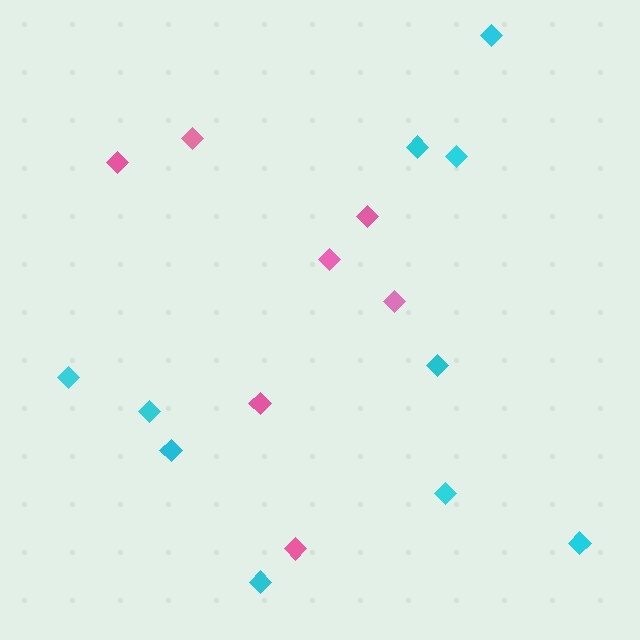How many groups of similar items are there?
There are 2 groups: one group of cyan diamonds (10) and one group of pink diamonds (7).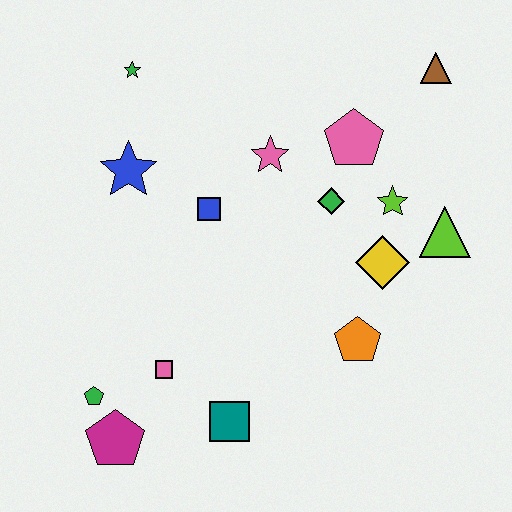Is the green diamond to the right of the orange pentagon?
No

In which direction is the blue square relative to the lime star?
The blue square is to the left of the lime star.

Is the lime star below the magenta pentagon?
No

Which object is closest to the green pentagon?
The magenta pentagon is closest to the green pentagon.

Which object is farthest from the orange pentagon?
The green star is farthest from the orange pentagon.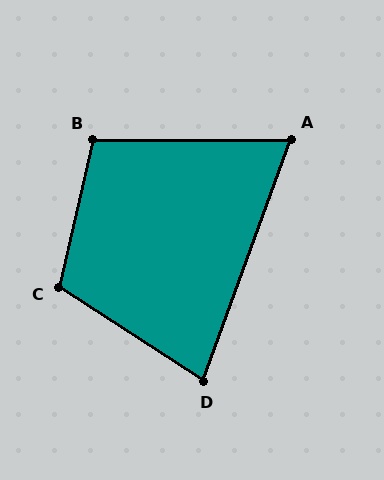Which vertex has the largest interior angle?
C, at approximately 110 degrees.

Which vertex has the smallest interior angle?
A, at approximately 70 degrees.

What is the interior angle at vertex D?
Approximately 77 degrees (acute).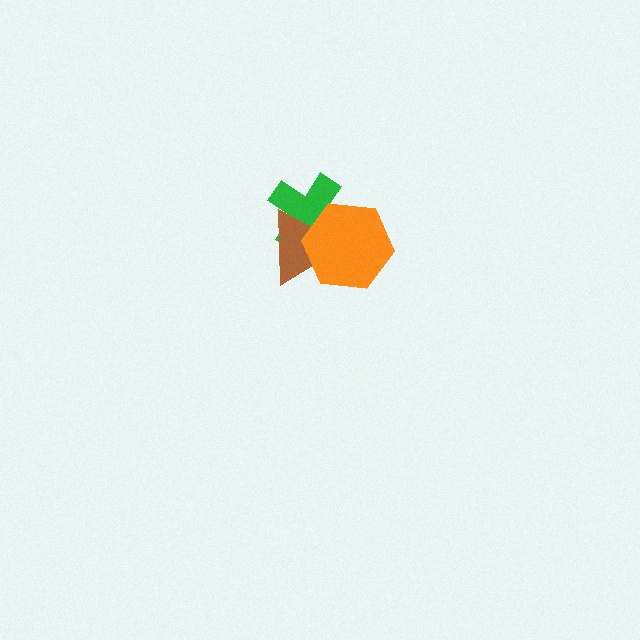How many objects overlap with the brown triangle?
2 objects overlap with the brown triangle.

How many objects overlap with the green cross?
2 objects overlap with the green cross.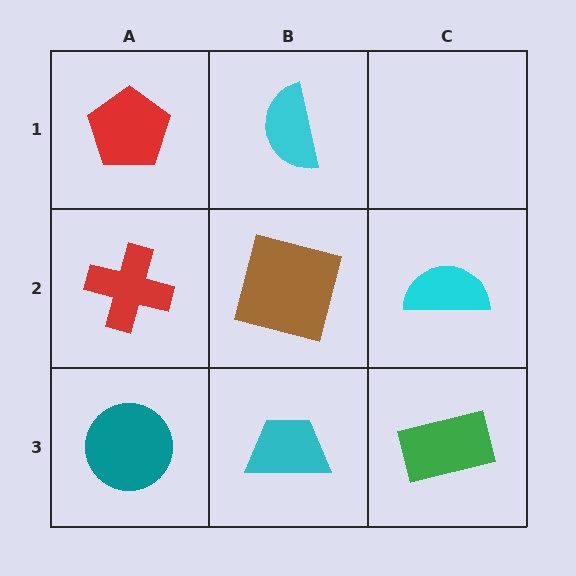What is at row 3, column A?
A teal circle.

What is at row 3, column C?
A green rectangle.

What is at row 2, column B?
A brown square.